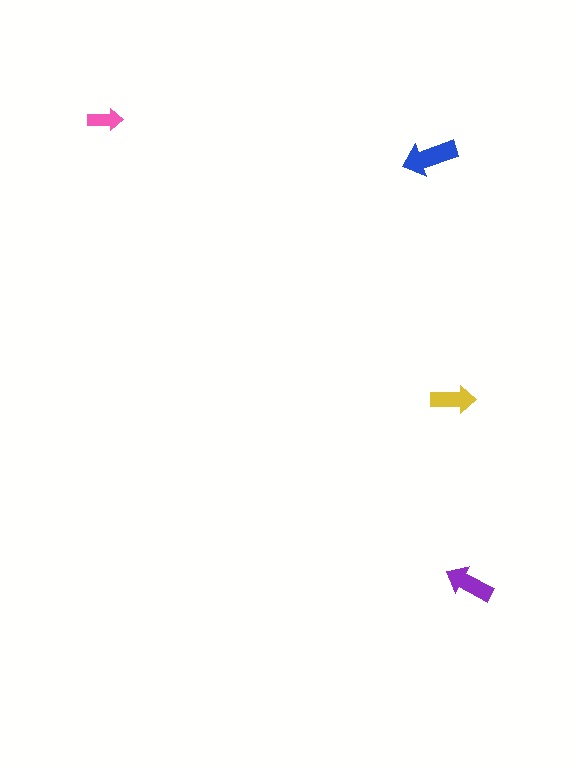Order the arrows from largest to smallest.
the blue one, the purple one, the yellow one, the pink one.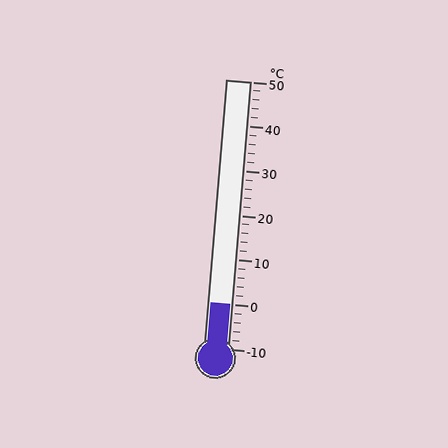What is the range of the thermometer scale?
The thermometer scale ranges from -10°C to 50°C.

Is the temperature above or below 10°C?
The temperature is below 10°C.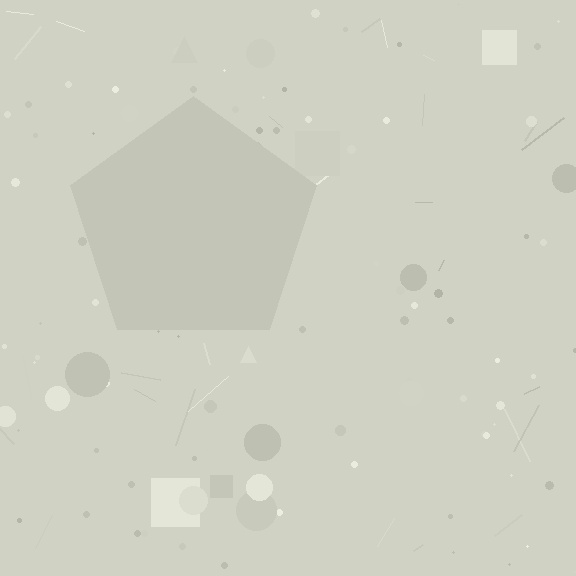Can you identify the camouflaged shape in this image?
The camouflaged shape is a pentagon.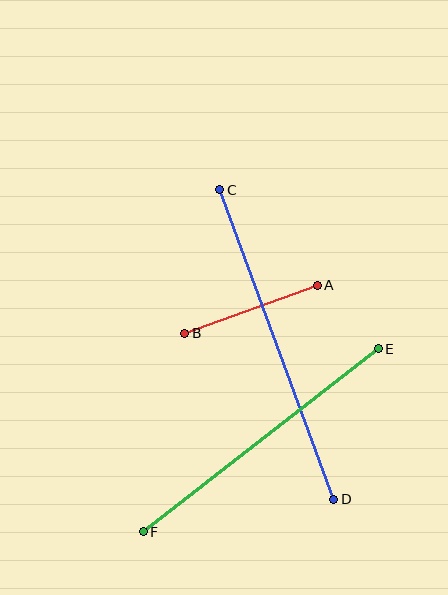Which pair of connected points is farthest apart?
Points C and D are farthest apart.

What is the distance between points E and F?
The distance is approximately 298 pixels.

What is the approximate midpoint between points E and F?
The midpoint is at approximately (261, 440) pixels.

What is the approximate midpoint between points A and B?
The midpoint is at approximately (251, 309) pixels.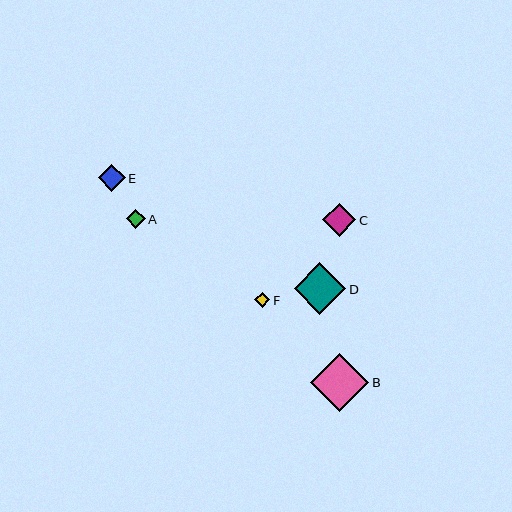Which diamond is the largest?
Diamond B is the largest with a size of approximately 58 pixels.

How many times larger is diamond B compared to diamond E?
Diamond B is approximately 2.1 times the size of diamond E.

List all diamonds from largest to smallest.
From largest to smallest: B, D, C, E, A, F.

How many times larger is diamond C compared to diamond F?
Diamond C is approximately 2.1 times the size of diamond F.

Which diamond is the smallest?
Diamond F is the smallest with a size of approximately 16 pixels.